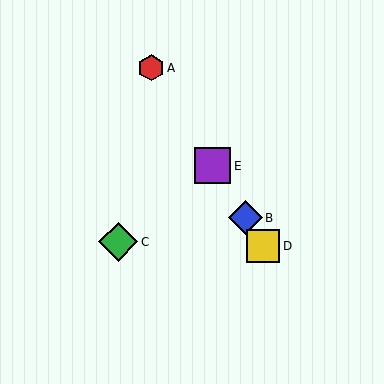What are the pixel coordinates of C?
Object C is at (118, 242).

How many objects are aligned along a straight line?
4 objects (A, B, D, E) are aligned along a straight line.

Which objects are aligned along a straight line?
Objects A, B, D, E are aligned along a straight line.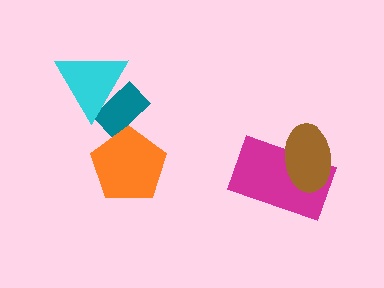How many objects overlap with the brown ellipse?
1 object overlaps with the brown ellipse.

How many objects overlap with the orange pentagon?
1 object overlaps with the orange pentagon.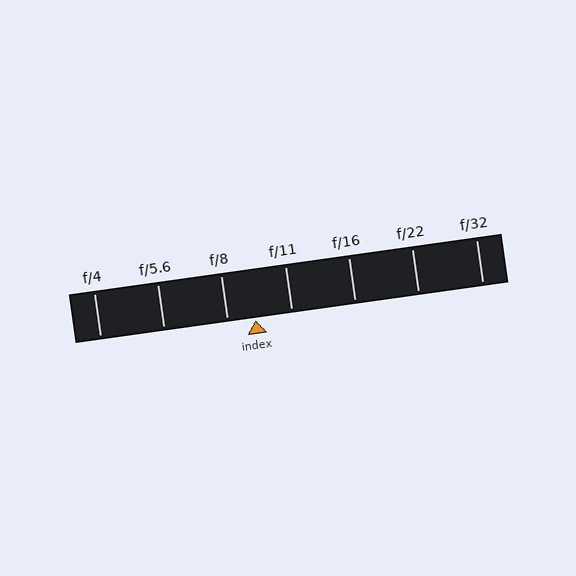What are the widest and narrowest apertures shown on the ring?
The widest aperture shown is f/4 and the narrowest is f/32.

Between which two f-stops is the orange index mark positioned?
The index mark is between f/8 and f/11.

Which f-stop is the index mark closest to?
The index mark is closest to f/8.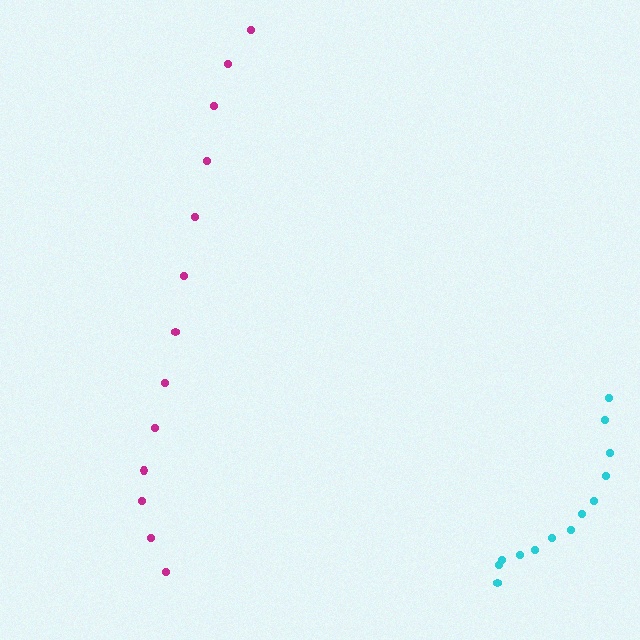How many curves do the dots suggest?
There are 2 distinct paths.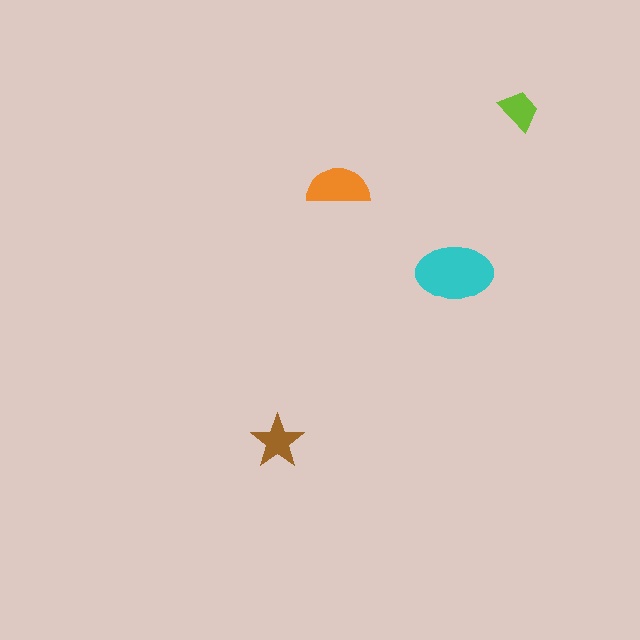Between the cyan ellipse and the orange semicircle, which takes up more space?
The cyan ellipse.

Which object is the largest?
The cyan ellipse.